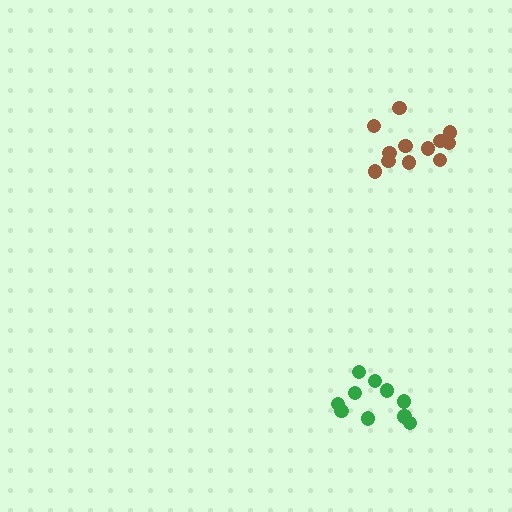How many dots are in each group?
Group 1: 10 dots, Group 2: 12 dots (22 total).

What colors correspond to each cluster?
The clusters are colored: green, brown.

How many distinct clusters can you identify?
There are 2 distinct clusters.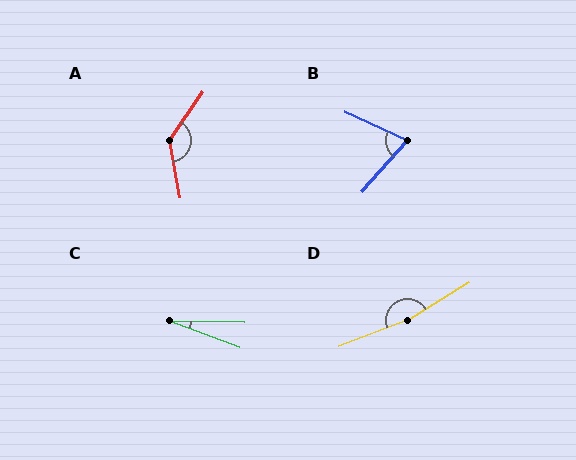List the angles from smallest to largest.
C (20°), B (74°), A (135°), D (169°).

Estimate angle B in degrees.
Approximately 74 degrees.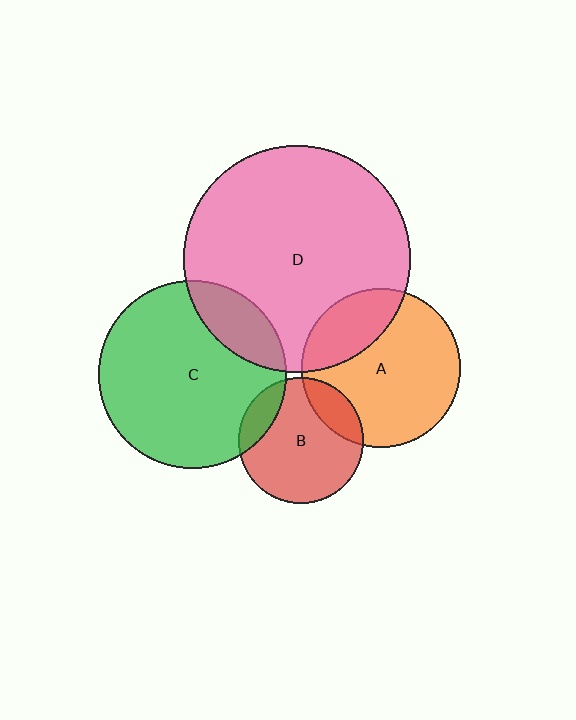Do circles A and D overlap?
Yes.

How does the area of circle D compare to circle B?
Approximately 3.3 times.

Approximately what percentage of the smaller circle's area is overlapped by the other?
Approximately 25%.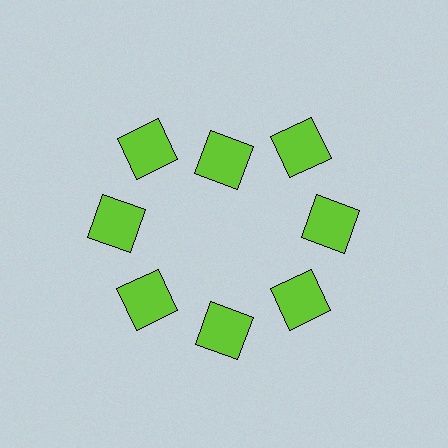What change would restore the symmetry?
The symmetry would be restored by moving it outward, back onto the ring so that all 8 squares sit at equal angles and equal distance from the center.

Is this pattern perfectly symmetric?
No. The 8 lime squares are arranged in a ring, but one element near the 12 o'clock position is pulled inward toward the center, breaking the 8-fold rotational symmetry.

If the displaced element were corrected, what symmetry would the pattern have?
It would have 8-fold rotational symmetry — the pattern would map onto itself every 45 degrees.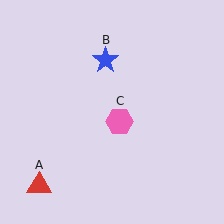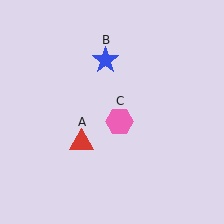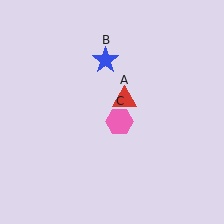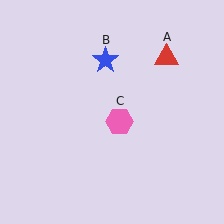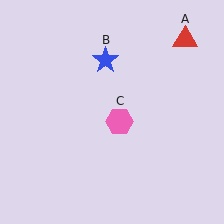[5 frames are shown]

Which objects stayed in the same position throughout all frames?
Blue star (object B) and pink hexagon (object C) remained stationary.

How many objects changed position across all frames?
1 object changed position: red triangle (object A).